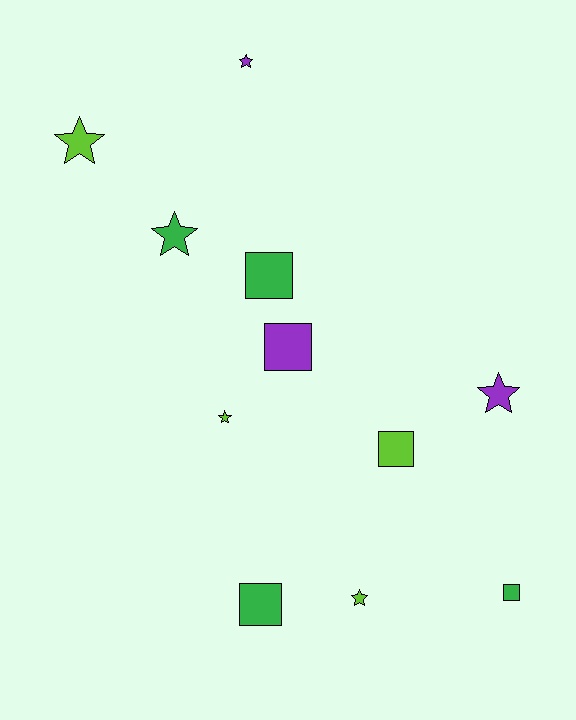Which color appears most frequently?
Lime, with 4 objects.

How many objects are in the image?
There are 11 objects.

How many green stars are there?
There is 1 green star.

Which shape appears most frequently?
Star, with 6 objects.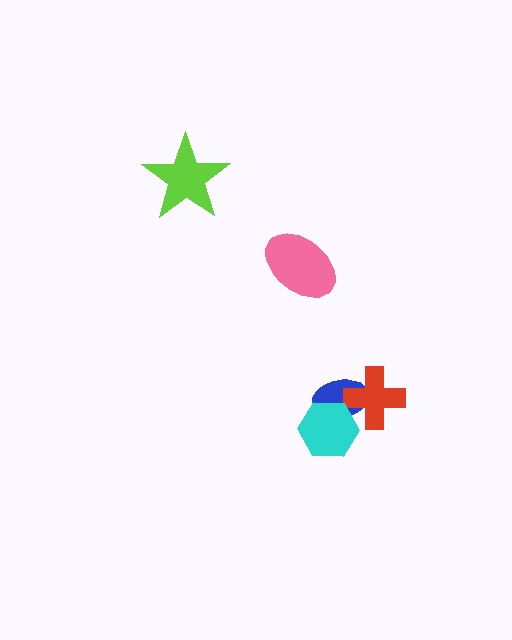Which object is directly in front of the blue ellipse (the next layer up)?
The red cross is directly in front of the blue ellipse.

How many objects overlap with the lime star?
0 objects overlap with the lime star.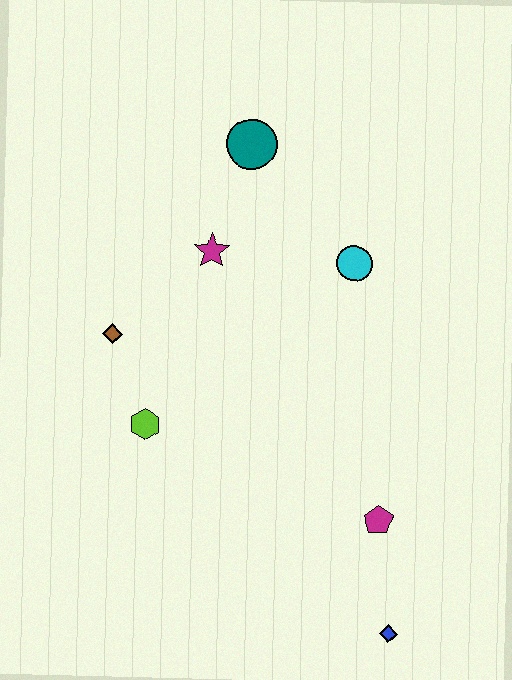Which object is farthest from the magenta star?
The blue diamond is farthest from the magenta star.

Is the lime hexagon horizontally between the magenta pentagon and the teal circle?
No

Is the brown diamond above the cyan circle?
No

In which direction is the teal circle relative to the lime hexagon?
The teal circle is above the lime hexagon.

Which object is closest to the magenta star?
The teal circle is closest to the magenta star.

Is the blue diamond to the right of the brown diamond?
Yes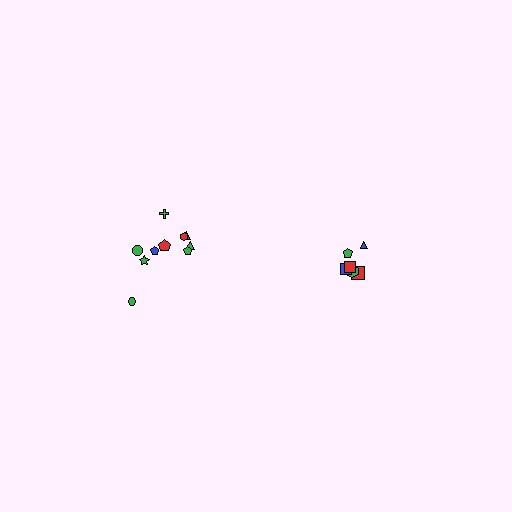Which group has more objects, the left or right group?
The left group.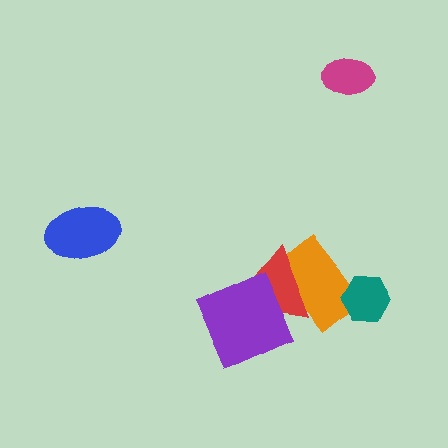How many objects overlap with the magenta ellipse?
0 objects overlap with the magenta ellipse.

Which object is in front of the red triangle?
The purple square is in front of the red triangle.